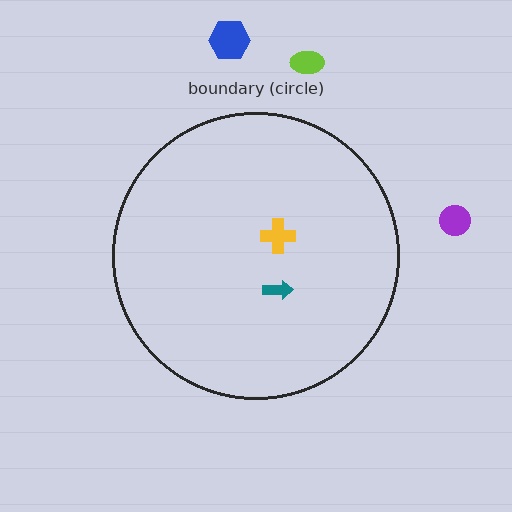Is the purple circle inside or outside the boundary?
Outside.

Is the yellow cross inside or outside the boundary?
Inside.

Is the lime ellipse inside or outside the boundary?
Outside.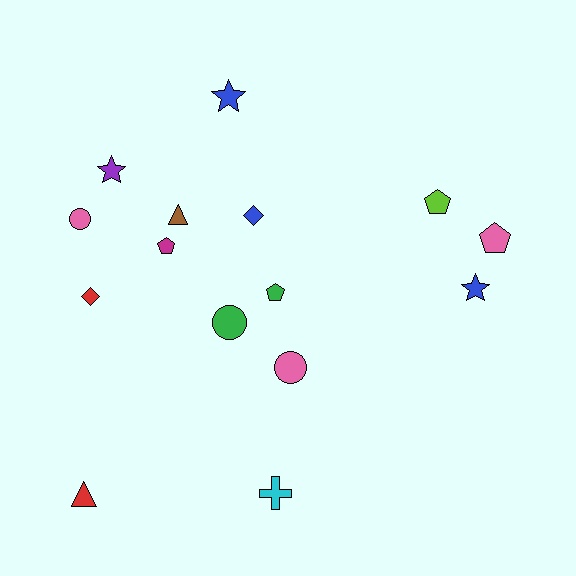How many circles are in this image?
There are 3 circles.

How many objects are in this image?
There are 15 objects.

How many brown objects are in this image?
There is 1 brown object.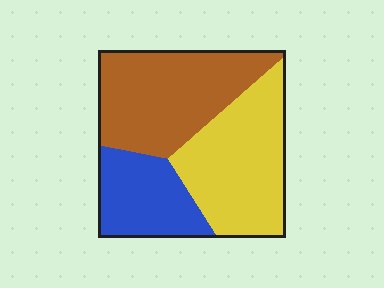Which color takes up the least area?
Blue, at roughly 25%.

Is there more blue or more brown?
Brown.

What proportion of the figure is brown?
Brown takes up about two fifths (2/5) of the figure.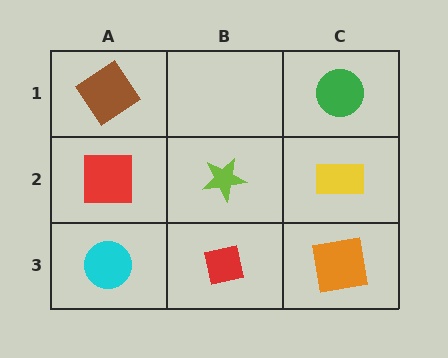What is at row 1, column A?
A brown diamond.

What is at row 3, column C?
An orange square.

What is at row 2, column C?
A yellow rectangle.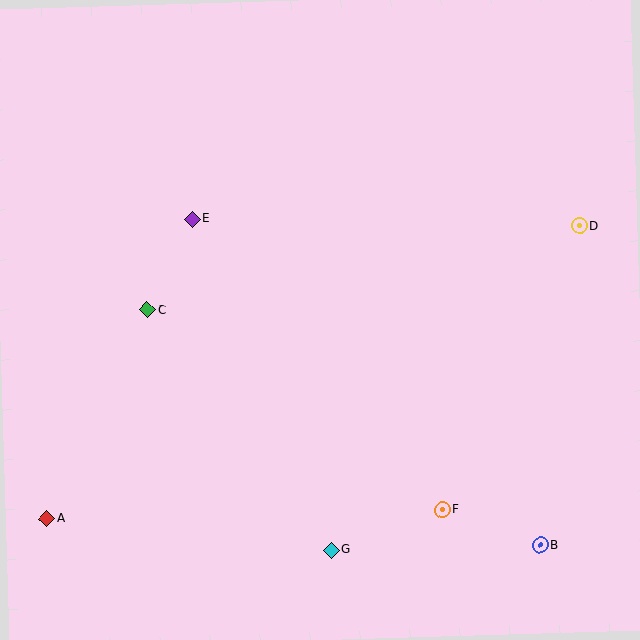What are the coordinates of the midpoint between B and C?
The midpoint between B and C is at (344, 428).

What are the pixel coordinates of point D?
Point D is at (579, 226).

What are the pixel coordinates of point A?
Point A is at (47, 518).